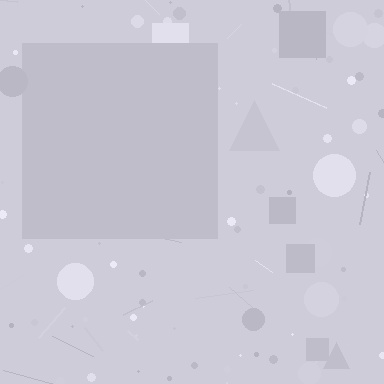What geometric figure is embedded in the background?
A square is embedded in the background.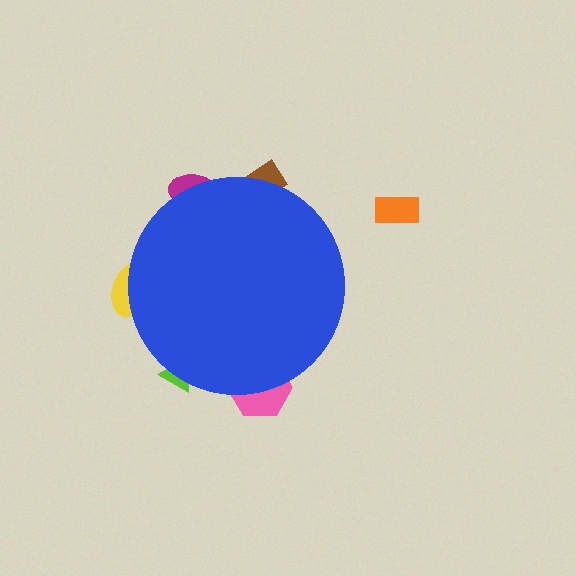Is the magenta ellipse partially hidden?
Yes, the magenta ellipse is partially hidden behind the blue circle.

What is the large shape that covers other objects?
A blue circle.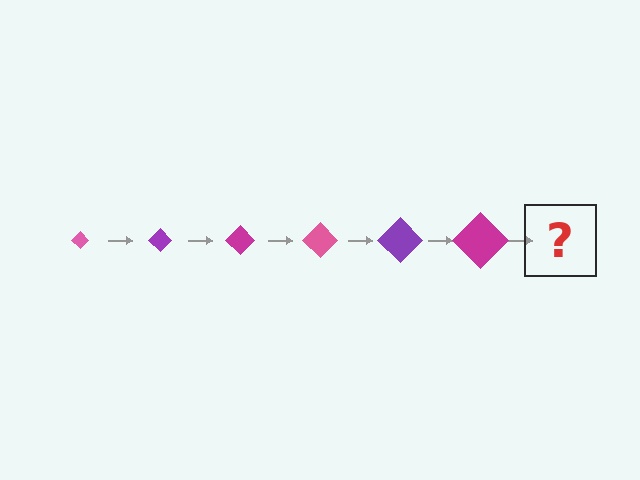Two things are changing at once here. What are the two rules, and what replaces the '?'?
The two rules are that the diamond grows larger each step and the color cycles through pink, purple, and magenta. The '?' should be a pink diamond, larger than the previous one.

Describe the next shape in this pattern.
It should be a pink diamond, larger than the previous one.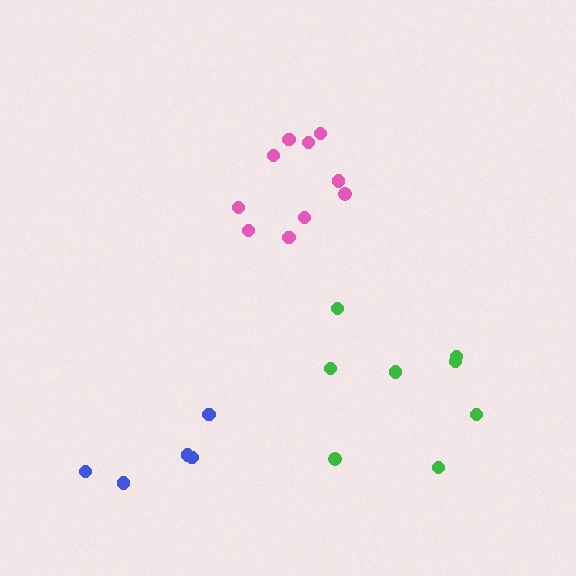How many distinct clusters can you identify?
There are 3 distinct clusters.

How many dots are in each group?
Group 1: 10 dots, Group 2: 8 dots, Group 3: 5 dots (23 total).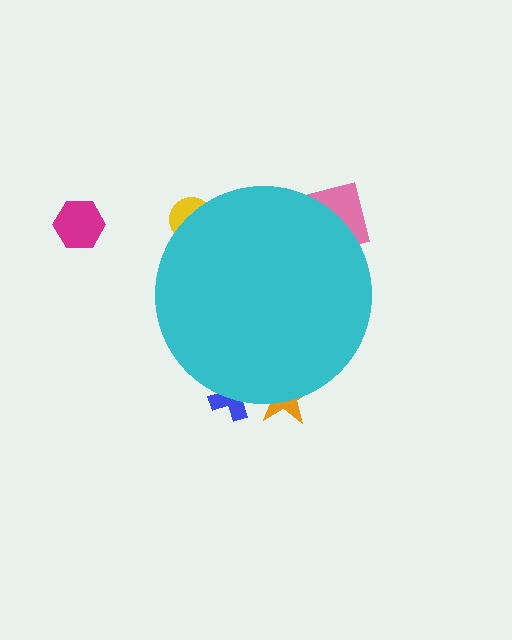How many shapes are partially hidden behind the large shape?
4 shapes are partially hidden.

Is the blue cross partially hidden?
Yes, the blue cross is partially hidden behind the cyan circle.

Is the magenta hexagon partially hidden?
No, the magenta hexagon is fully visible.